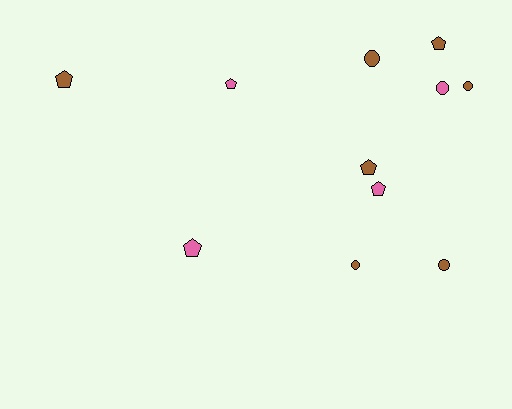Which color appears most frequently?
Brown, with 7 objects.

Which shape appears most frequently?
Pentagon, with 6 objects.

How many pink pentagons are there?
There are 3 pink pentagons.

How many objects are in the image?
There are 11 objects.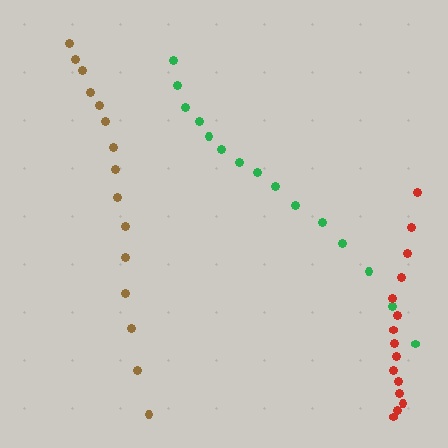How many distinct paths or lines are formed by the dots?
There are 3 distinct paths.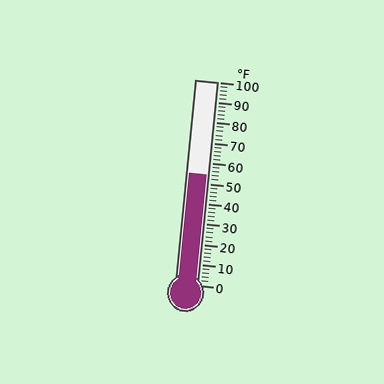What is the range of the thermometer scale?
The thermometer scale ranges from 0°F to 100°F.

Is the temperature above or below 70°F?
The temperature is below 70°F.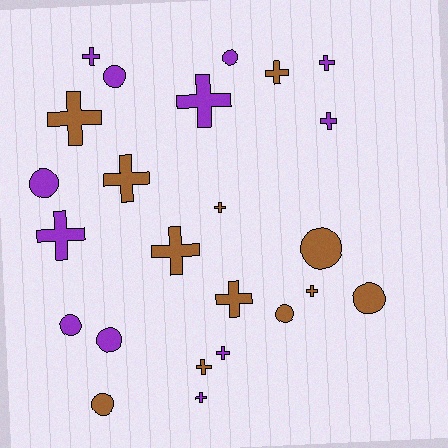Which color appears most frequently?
Purple, with 12 objects.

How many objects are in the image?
There are 24 objects.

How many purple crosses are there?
There are 7 purple crosses.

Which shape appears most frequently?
Cross, with 15 objects.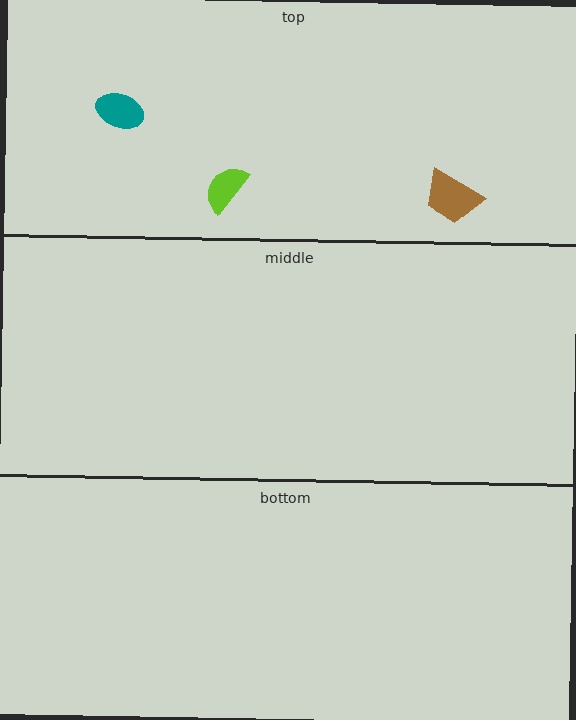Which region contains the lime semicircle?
The top region.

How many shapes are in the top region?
3.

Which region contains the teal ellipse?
The top region.